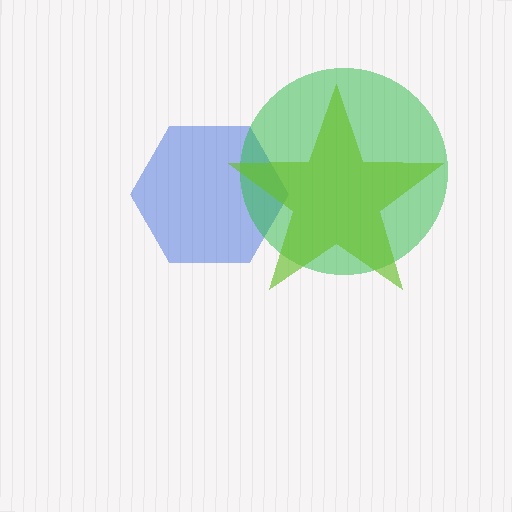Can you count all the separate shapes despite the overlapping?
Yes, there are 3 separate shapes.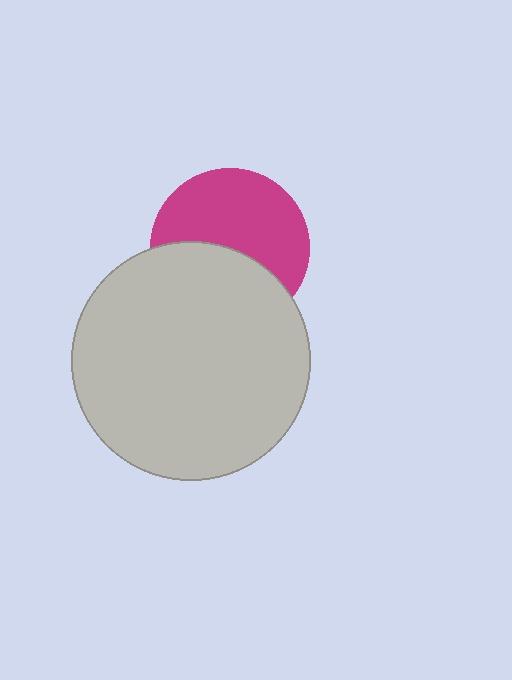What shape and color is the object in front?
The object in front is a light gray circle.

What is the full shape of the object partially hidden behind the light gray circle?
The partially hidden object is a magenta circle.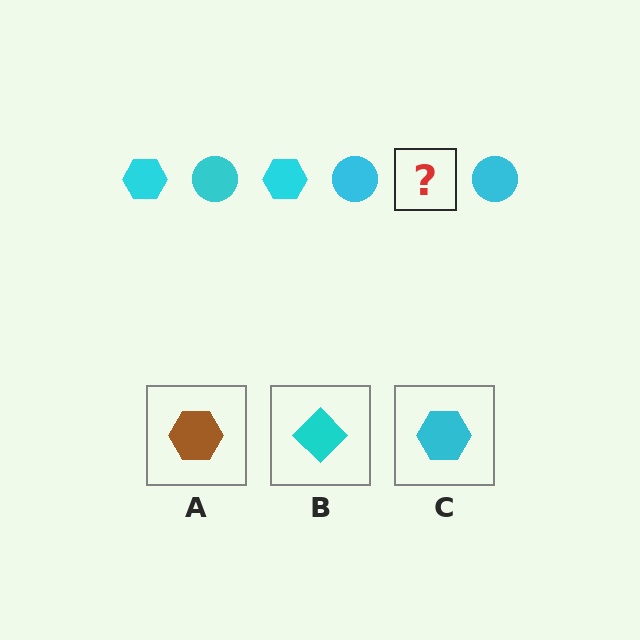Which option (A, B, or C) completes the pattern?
C.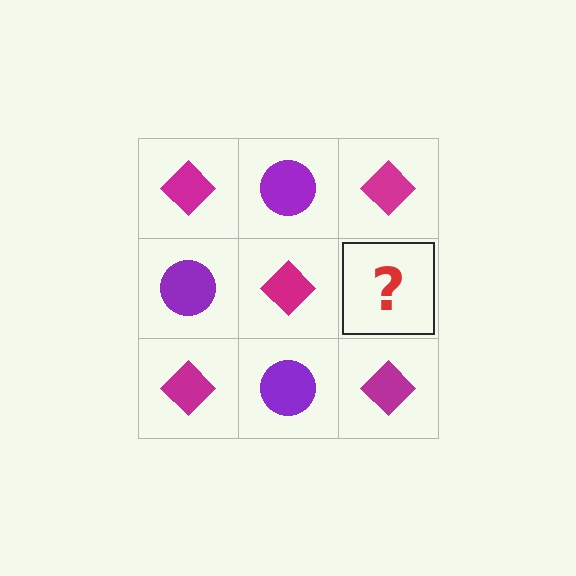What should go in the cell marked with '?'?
The missing cell should contain a purple circle.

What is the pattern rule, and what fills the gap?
The rule is that it alternates magenta diamond and purple circle in a checkerboard pattern. The gap should be filled with a purple circle.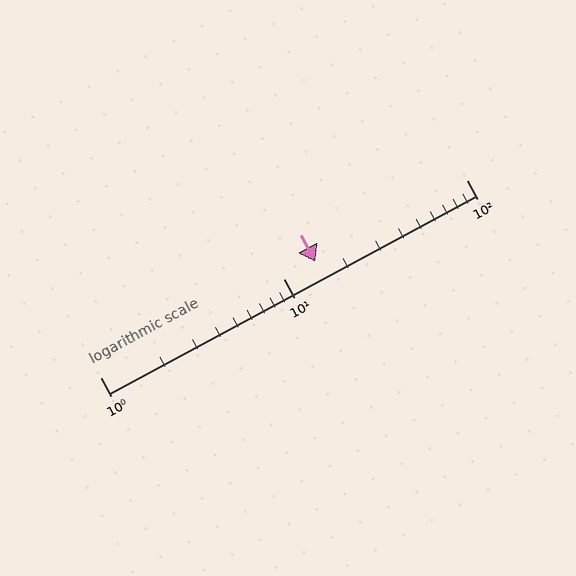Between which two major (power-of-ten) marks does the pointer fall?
The pointer is between 10 and 100.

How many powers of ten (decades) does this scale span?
The scale spans 2 decades, from 1 to 100.